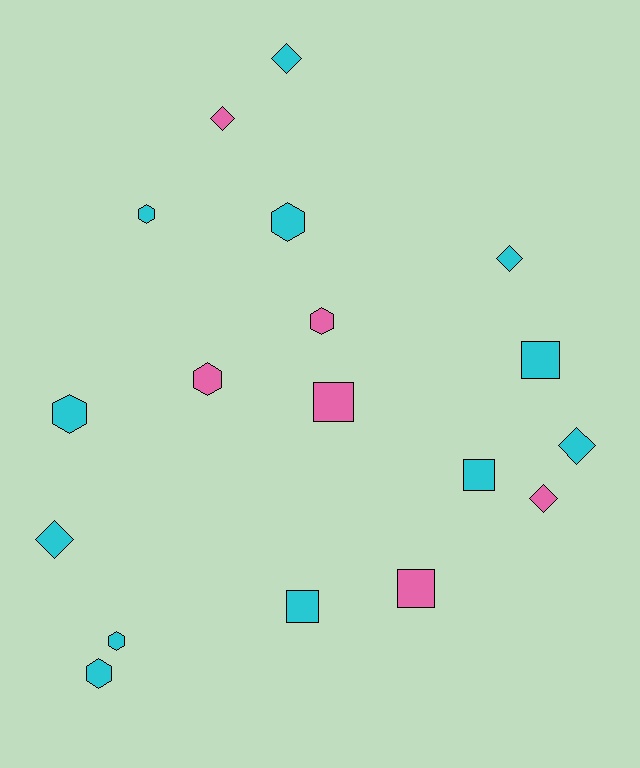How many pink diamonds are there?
There are 2 pink diamonds.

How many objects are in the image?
There are 18 objects.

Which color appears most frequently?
Cyan, with 12 objects.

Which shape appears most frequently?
Hexagon, with 7 objects.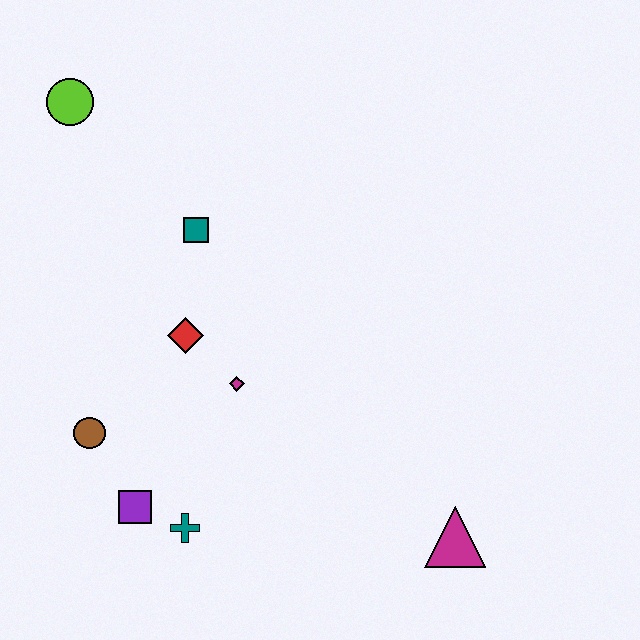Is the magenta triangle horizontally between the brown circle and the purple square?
No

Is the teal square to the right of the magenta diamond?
No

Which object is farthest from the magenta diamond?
The lime circle is farthest from the magenta diamond.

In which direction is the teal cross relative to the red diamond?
The teal cross is below the red diamond.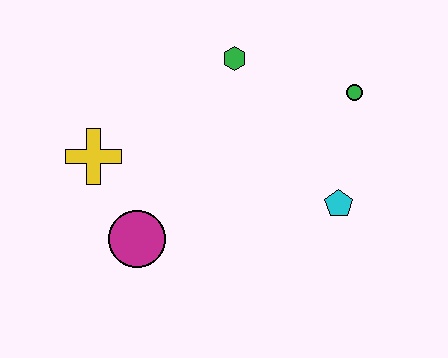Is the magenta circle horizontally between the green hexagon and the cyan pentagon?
No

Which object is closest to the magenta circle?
The yellow cross is closest to the magenta circle.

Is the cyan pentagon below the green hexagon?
Yes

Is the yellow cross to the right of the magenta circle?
No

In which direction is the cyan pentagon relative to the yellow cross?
The cyan pentagon is to the right of the yellow cross.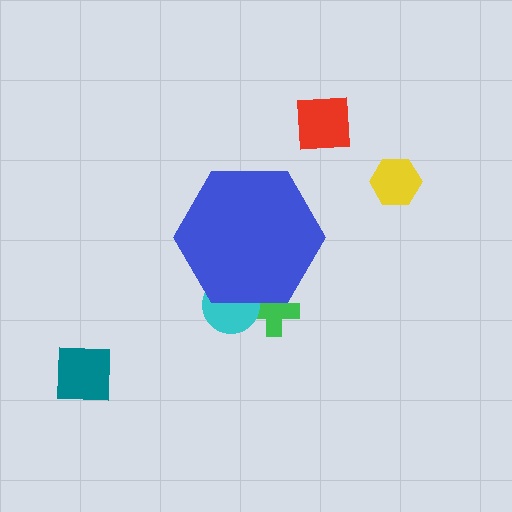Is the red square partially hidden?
No, the red square is fully visible.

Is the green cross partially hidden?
Yes, the green cross is partially hidden behind the blue hexagon.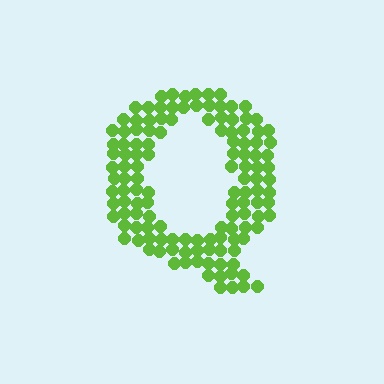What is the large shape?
The large shape is the letter Q.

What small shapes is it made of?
It is made of small circles.